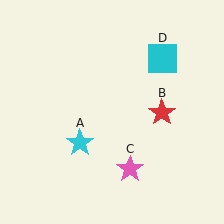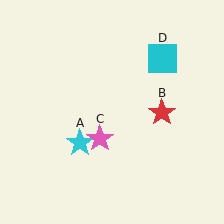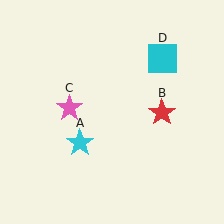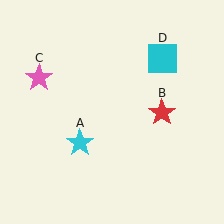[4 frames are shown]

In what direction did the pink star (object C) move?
The pink star (object C) moved up and to the left.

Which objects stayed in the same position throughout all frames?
Cyan star (object A) and red star (object B) and cyan square (object D) remained stationary.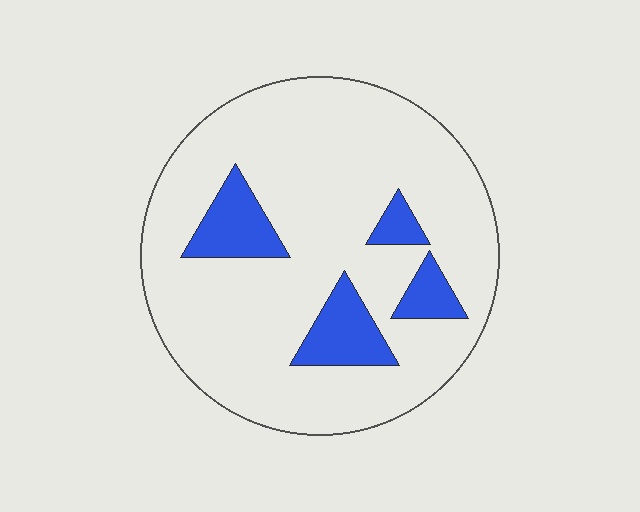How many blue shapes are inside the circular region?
4.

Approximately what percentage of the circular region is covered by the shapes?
Approximately 15%.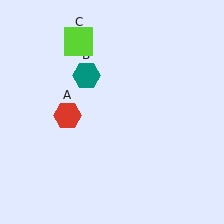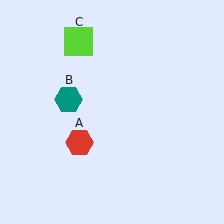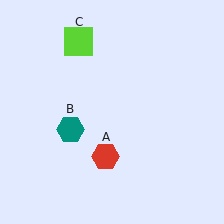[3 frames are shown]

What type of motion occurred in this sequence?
The red hexagon (object A), teal hexagon (object B) rotated counterclockwise around the center of the scene.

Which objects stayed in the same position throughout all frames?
Lime square (object C) remained stationary.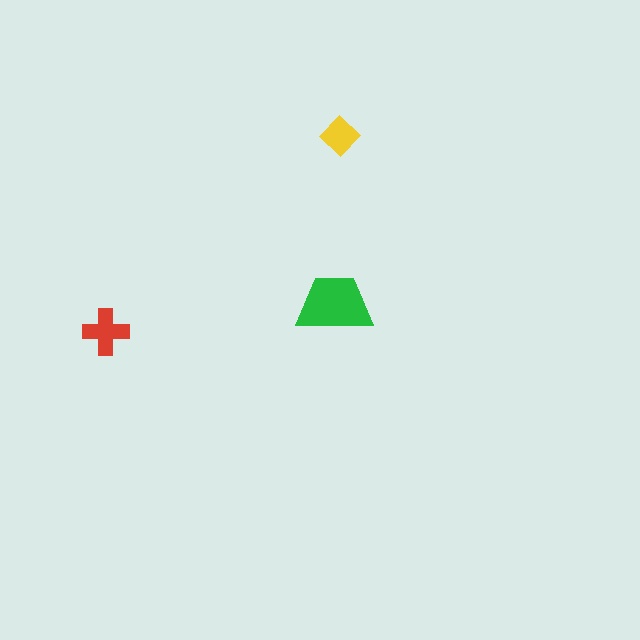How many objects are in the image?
There are 3 objects in the image.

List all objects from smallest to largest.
The yellow diamond, the red cross, the green trapezoid.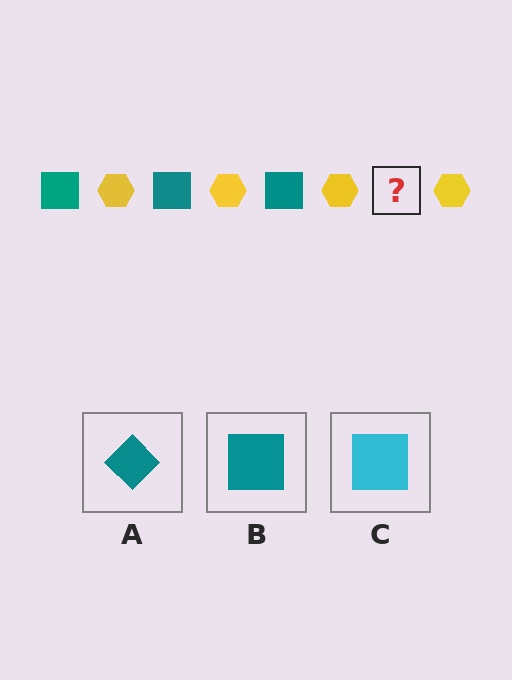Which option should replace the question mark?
Option B.